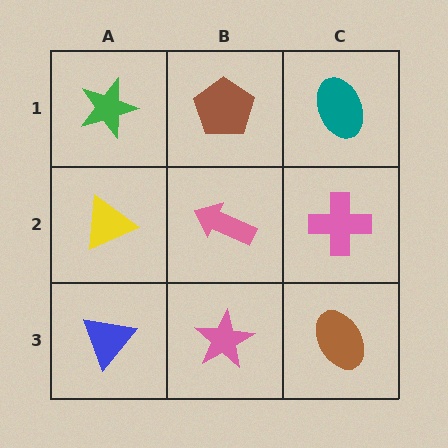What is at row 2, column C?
A pink cross.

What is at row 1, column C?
A teal ellipse.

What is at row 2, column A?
A yellow triangle.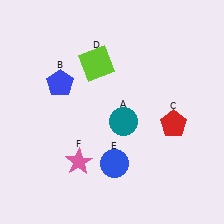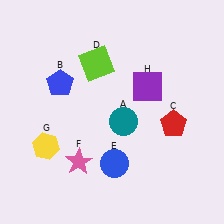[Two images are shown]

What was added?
A yellow hexagon (G), a purple square (H) were added in Image 2.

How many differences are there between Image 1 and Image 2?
There are 2 differences between the two images.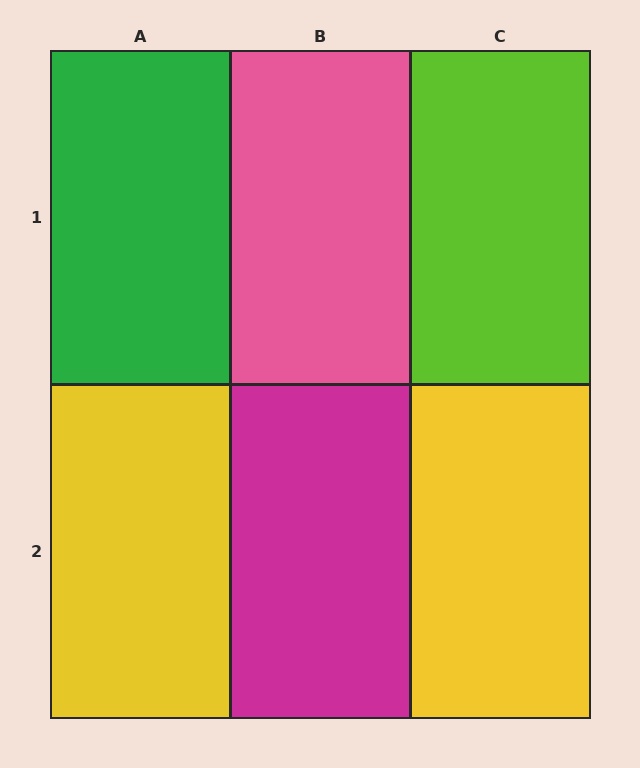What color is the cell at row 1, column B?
Pink.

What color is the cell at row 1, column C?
Lime.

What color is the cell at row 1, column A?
Green.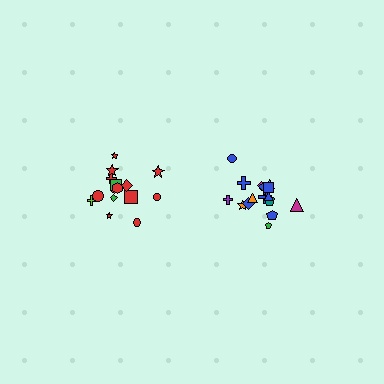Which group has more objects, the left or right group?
The right group.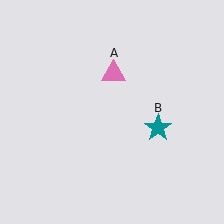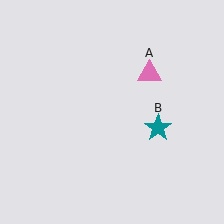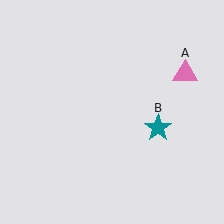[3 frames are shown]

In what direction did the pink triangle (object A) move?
The pink triangle (object A) moved right.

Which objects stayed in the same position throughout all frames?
Teal star (object B) remained stationary.